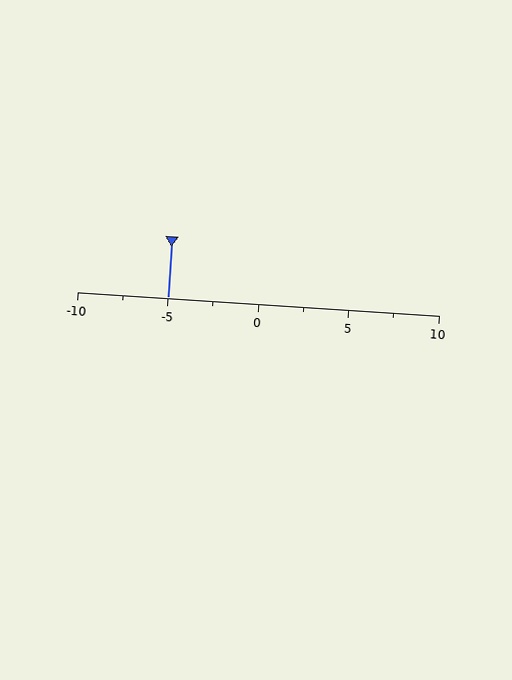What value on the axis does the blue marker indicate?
The marker indicates approximately -5.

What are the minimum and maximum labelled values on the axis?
The axis runs from -10 to 10.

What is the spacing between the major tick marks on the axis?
The major ticks are spaced 5 apart.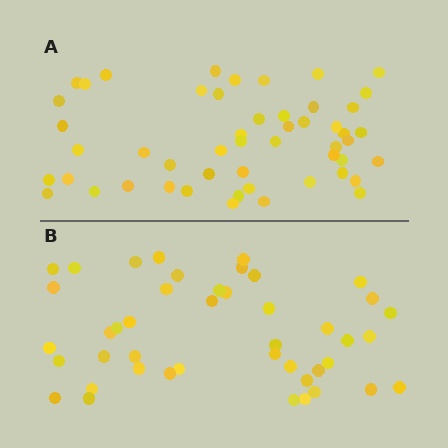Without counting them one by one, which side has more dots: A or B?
Region A (the top region) has more dots.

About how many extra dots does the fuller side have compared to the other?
Region A has roughly 8 or so more dots than region B.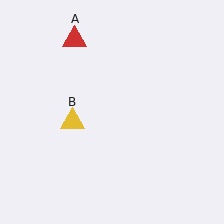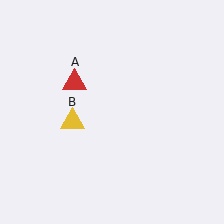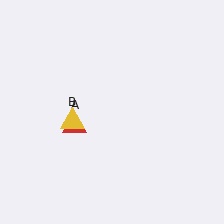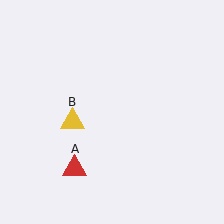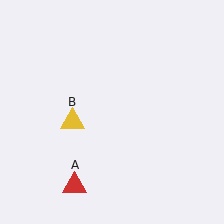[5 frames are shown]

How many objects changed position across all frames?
1 object changed position: red triangle (object A).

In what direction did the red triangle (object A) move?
The red triangle (object A) moved down.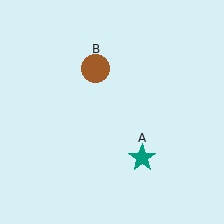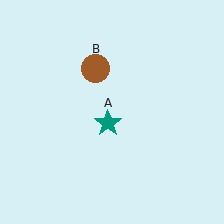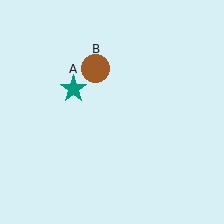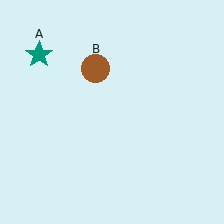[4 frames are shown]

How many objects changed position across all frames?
1 object changed position: teal star (object A).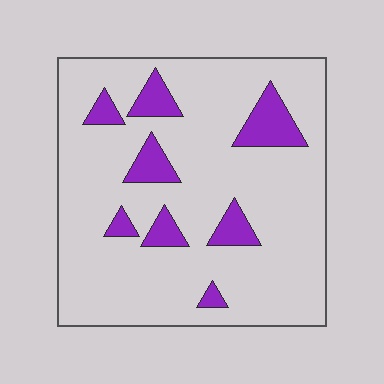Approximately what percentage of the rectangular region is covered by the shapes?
Approximately 15%.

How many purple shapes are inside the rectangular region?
8.